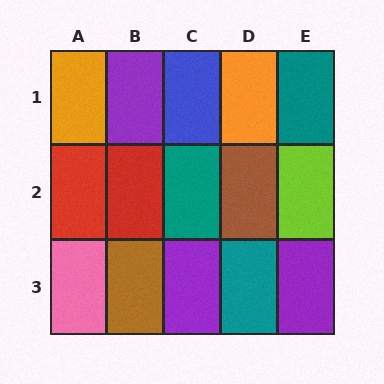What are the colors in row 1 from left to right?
Orange, purple, blue, orange, teal.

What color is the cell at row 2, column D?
Brown.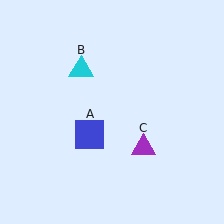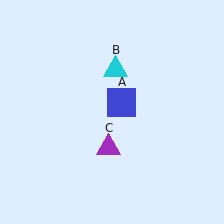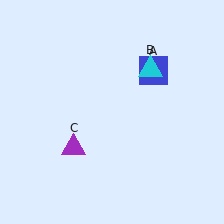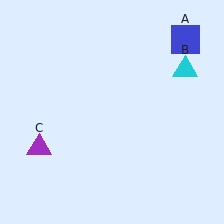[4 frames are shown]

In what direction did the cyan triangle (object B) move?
The cyan triangle (object B) moved right.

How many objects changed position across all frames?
3 objects changed position: blue square (object A), cyan triangle (object B), purple triangle (object C).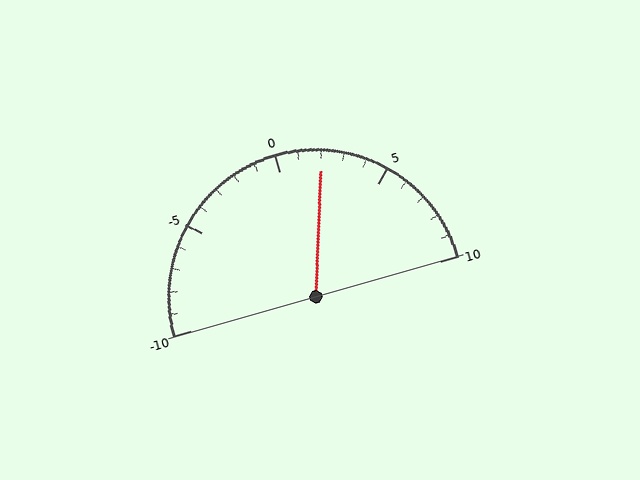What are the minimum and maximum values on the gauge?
The gauge ranges from -10 to 10.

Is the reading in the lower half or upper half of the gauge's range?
The reading is in the upper half of the range (-10 to 10).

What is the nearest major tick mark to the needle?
The nearest major tick mark is 0.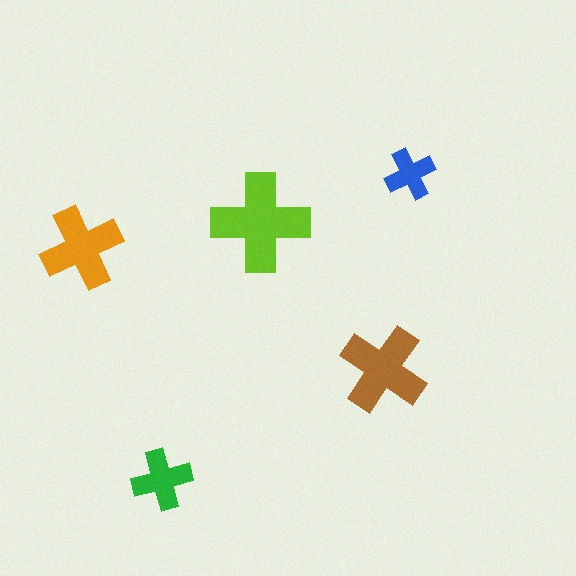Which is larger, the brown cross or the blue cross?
The brown one.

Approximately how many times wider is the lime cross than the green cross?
About 1.5 times wider.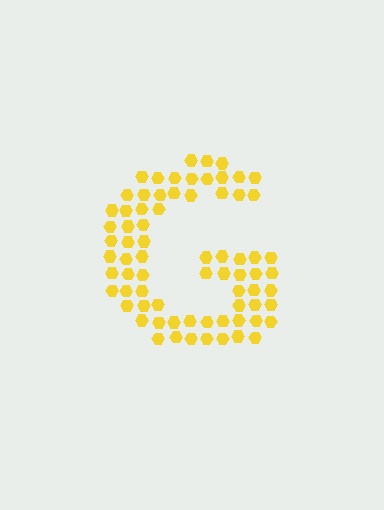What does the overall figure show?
The overall figure shows the letter G.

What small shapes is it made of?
It is made of small hexagons.